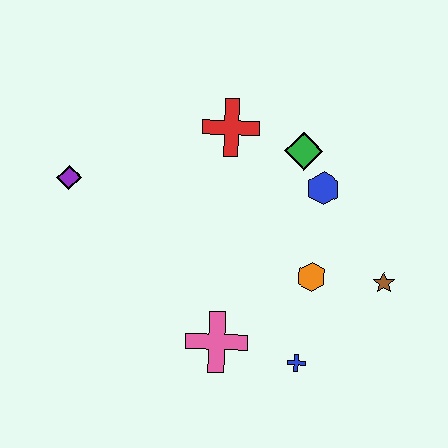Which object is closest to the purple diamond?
The red cross is closest to the purple diamond.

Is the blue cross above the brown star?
No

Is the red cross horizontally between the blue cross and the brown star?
No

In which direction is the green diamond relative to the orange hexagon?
The green diamond is above the orange hexagon.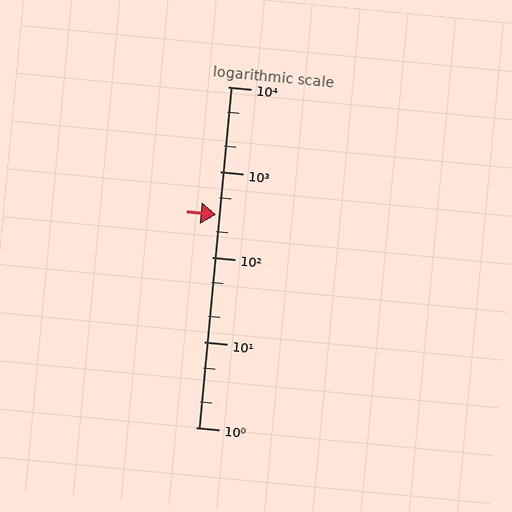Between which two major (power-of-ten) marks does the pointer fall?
The pointer is between 100 and 1000.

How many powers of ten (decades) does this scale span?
The scale spans 4 decades, from 1 to 10000.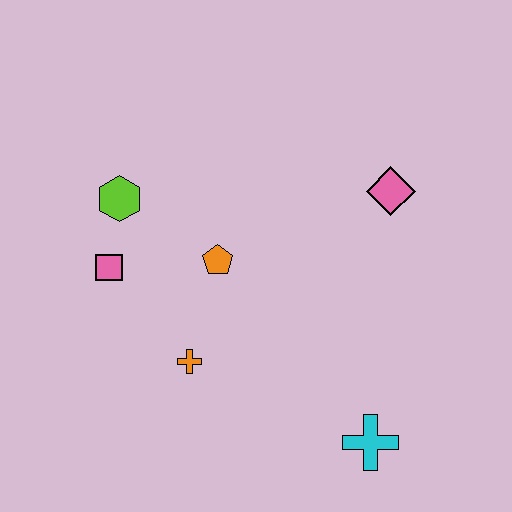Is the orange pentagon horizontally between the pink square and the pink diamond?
Yes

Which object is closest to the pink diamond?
The orange pentagon is closest to the pink diamond.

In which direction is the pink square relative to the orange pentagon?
The pink square is to the left of the orange pentagon.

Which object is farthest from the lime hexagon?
The cyan cross is farthest from the lime hexagon.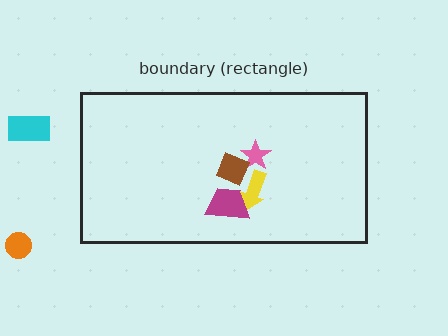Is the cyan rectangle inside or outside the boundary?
Outside.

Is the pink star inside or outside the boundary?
Inside.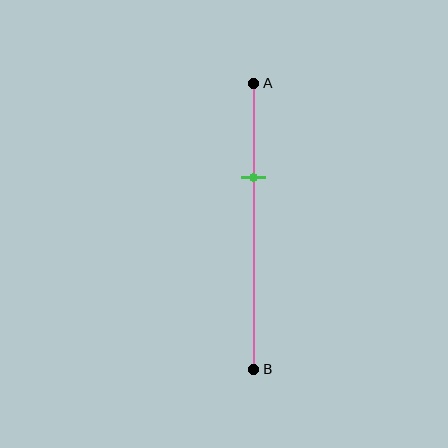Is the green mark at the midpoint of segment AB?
No, the mark is at about 35% from A, not at the 50% midpoint.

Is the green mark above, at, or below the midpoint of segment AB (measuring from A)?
The green mark is above the midpoint of segment AB.